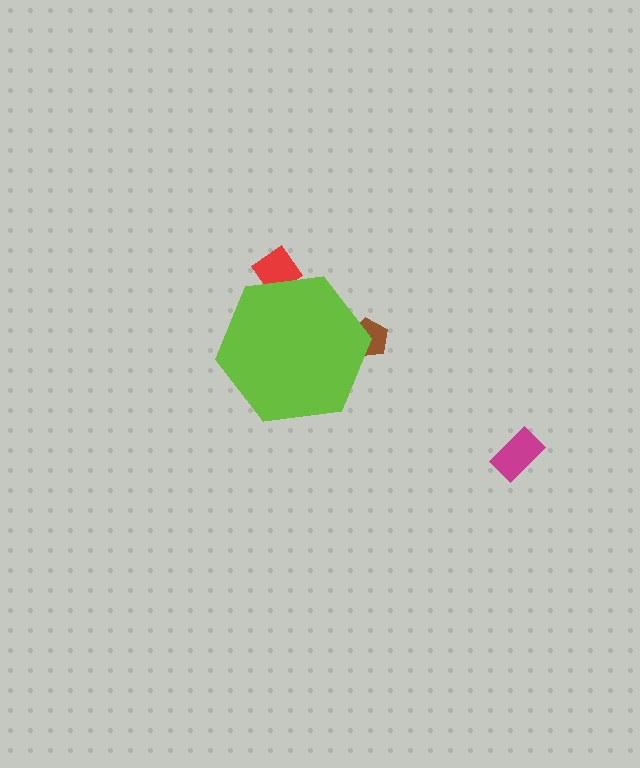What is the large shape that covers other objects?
A lime hexagon.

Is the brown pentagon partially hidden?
Yes, the brown pentagon is partially hidden behind the lime hexagon.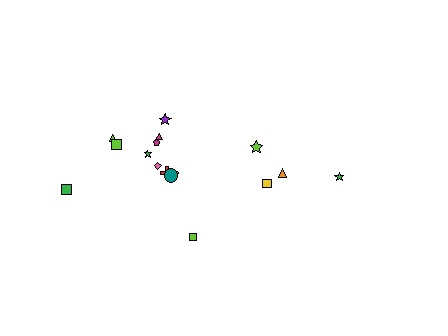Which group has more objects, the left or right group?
The left group.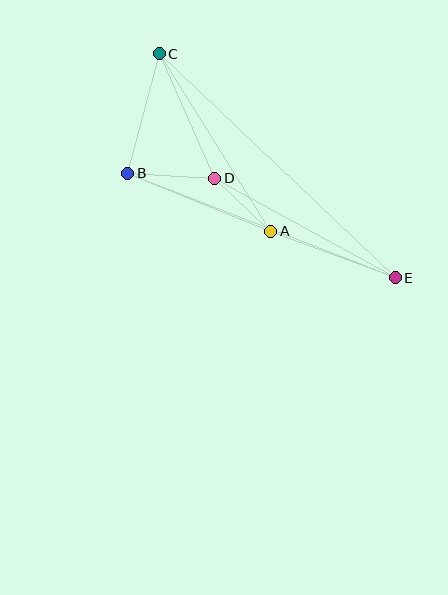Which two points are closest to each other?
Points A and D are closest to each other.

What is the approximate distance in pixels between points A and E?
The distance between A and E is approximately 133 pixels.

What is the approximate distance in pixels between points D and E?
The distance between D and E is approximately 206 pixels.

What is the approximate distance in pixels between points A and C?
The distance between A and C is approximately 210 pixels.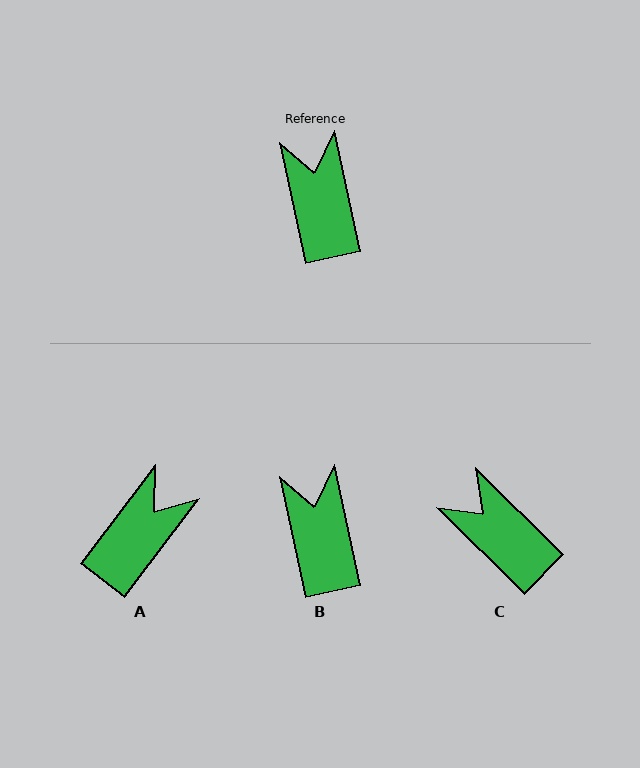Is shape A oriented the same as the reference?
No, it is off by about 49 degrees.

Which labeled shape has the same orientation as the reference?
B.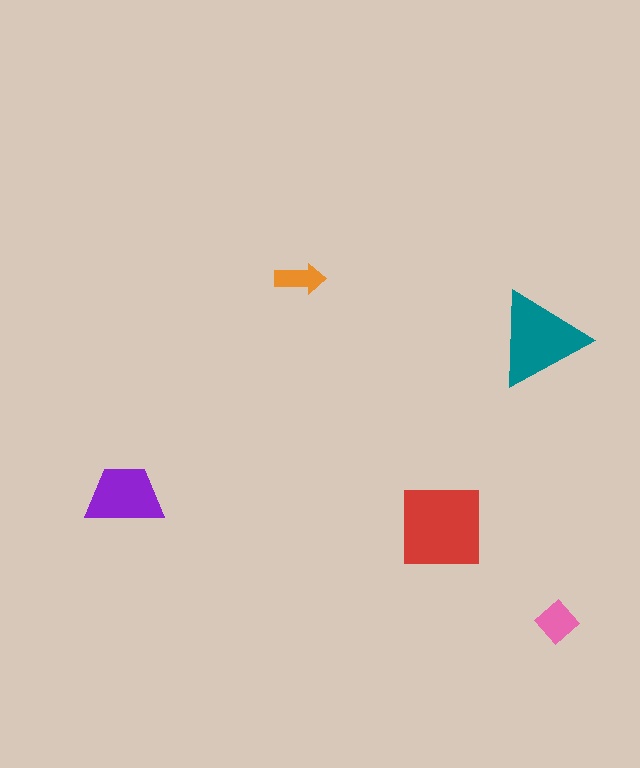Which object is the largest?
The red square.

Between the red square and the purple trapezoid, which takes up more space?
The red square.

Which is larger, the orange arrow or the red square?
The red square.